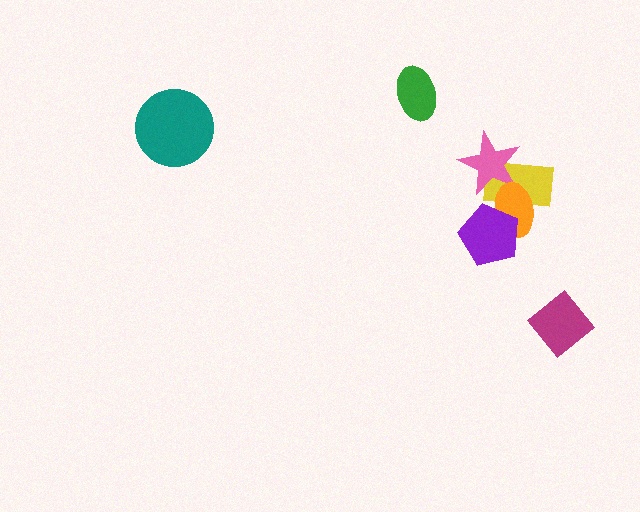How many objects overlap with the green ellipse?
0 objects overlap with the green ellipse.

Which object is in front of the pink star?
The orange ellipse is in front of the pink star.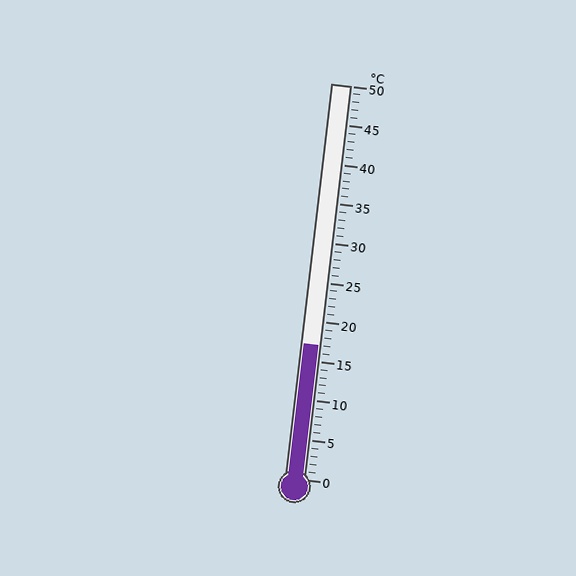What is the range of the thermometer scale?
The thermometer scale ranges from 0°C to 50°C.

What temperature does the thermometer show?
The thermometer shows approximately 17°C.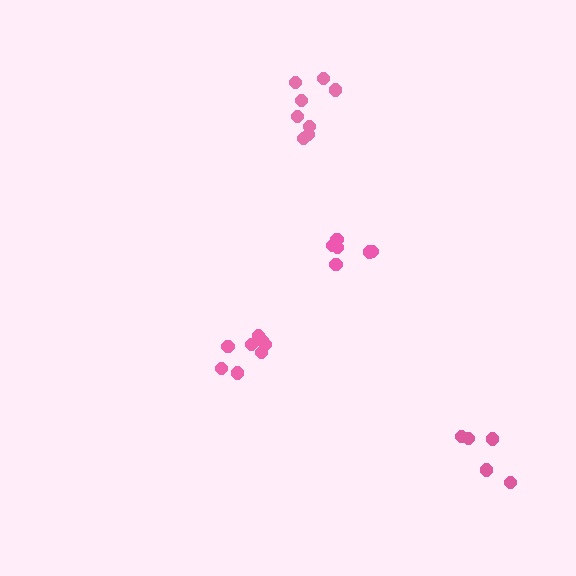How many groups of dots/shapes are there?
There are 4 groups.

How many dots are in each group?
Group 1: 5 dots, Group 2: 8 dots, Group 3: 6 dots, Group 4: 8 dots (27 total).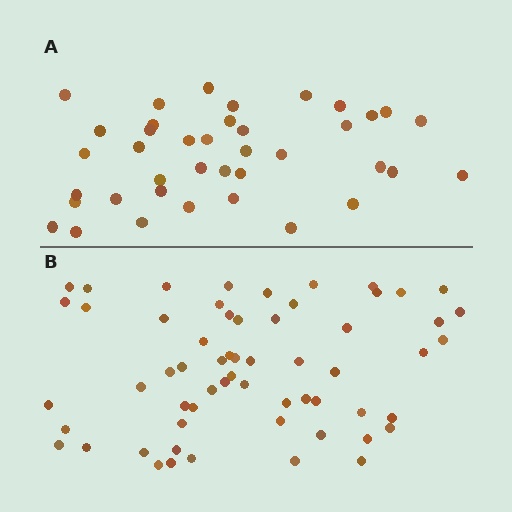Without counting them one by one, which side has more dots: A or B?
Region B (the bottom region) has more dots.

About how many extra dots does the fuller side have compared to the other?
Region B has approximately 20 more dots than region A.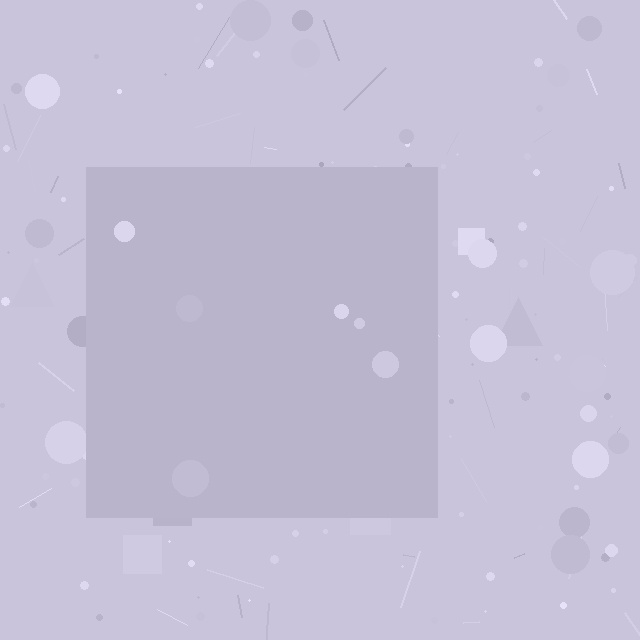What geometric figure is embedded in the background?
A square is embedded in the background.